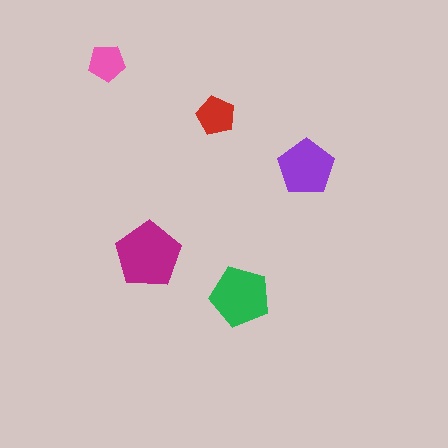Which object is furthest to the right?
The purple pentagon is rightmost.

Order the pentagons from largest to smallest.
the magenta one, the green one, the purple one, the red one, the pink one.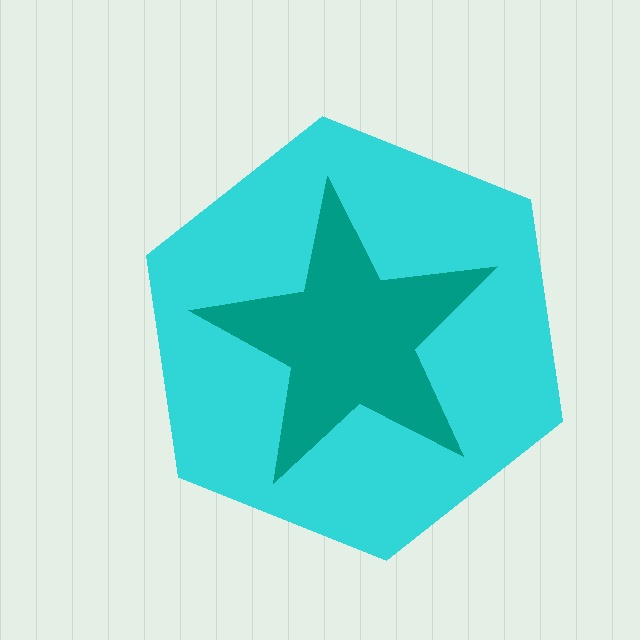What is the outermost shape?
The cyan hexagon.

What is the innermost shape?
The teal star.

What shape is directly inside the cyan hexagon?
The teal star.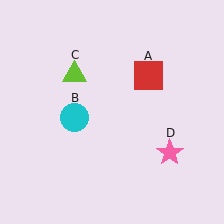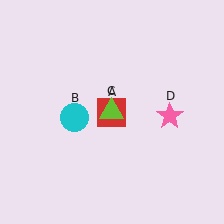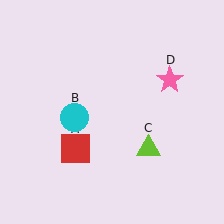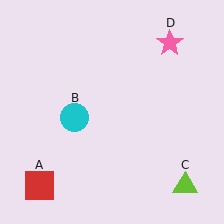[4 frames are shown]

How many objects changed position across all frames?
3 objects changed position: red square (object A), lime triangle (object C), pink star (object D).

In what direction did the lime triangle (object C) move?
The lime triangle (object C) moved down and to the right.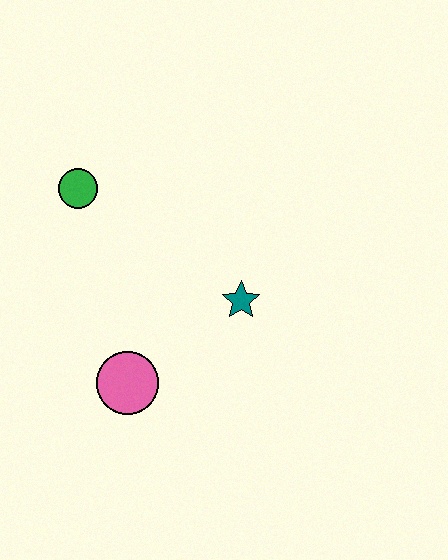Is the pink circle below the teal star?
Yes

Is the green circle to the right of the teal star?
No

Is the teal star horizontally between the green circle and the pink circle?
No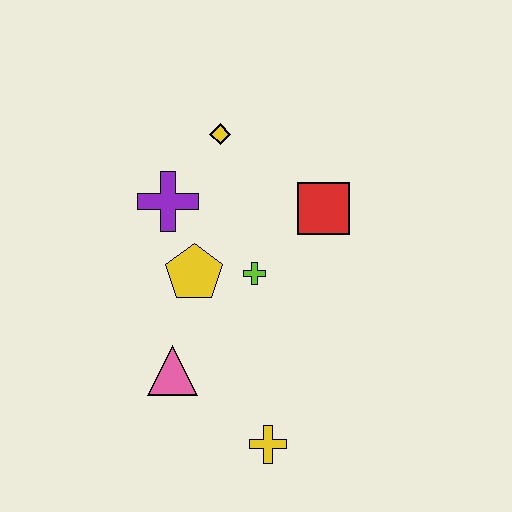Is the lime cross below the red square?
Yes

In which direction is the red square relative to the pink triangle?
The red square is above the pink triangle.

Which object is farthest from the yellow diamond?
The yellow cross is farthest from the yellow diamond.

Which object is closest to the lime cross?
The yellow pentagon is closest to the lime cross.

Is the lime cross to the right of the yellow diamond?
Yes